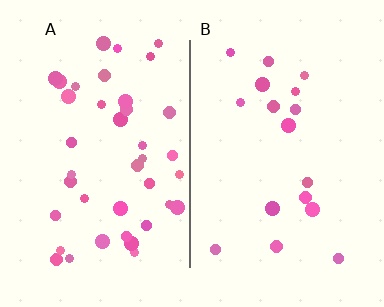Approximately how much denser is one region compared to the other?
Approximately 2.3× — region A over region B.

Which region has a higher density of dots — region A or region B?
A (the left).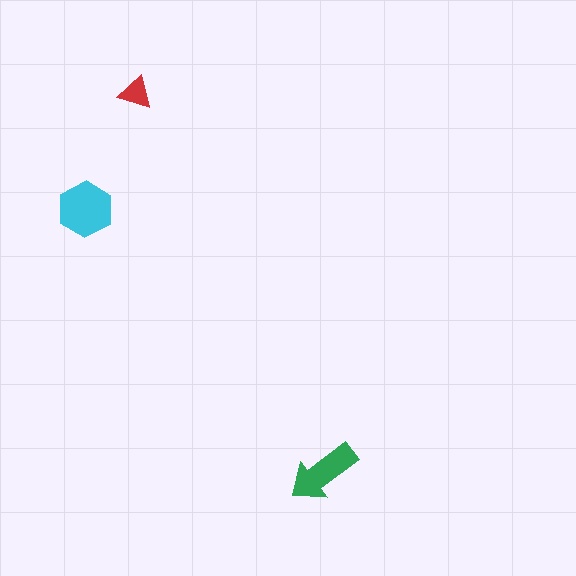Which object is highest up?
The red triangle is topmost.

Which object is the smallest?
The red triangle.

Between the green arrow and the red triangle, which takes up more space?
The green arrow.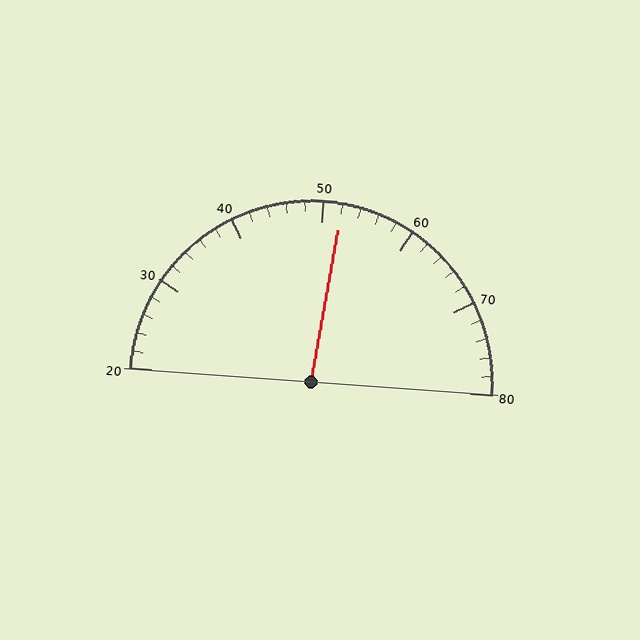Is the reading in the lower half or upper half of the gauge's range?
The reading is in the upper half of the range (20 to 80).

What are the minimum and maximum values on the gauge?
The gauge ranges from 20 to 80.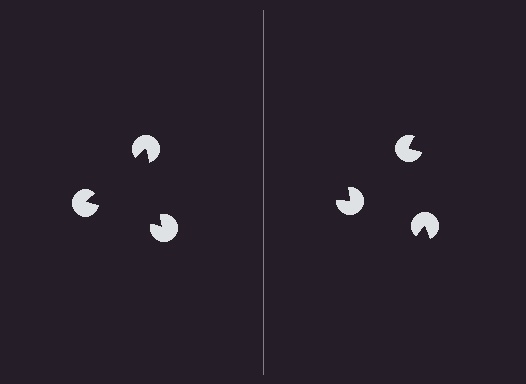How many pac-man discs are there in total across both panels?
6 — 3 on each side.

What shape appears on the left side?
An illusory triangle.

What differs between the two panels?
The pac-man discs are positioned identically on both sides; only the wedge orientations differ. On the left they align to a triangle; on the right they are misaligned.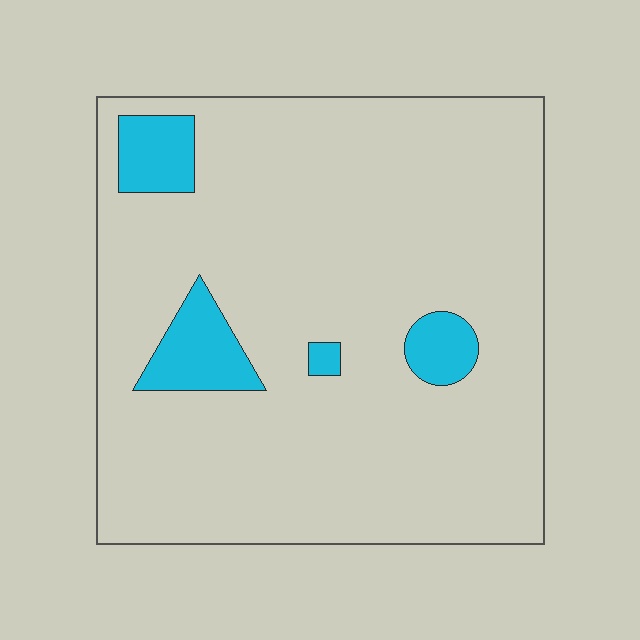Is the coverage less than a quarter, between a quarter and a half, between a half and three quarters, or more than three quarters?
Less than a quarter.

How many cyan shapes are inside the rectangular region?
4.